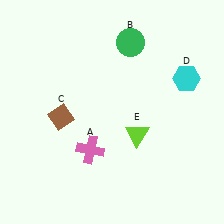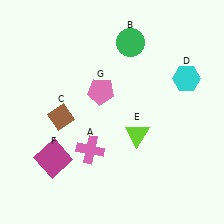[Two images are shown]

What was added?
A magenta square (F), a pink pentagon (G) were added in Image 2.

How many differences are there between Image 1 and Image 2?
There are 2 differences between the two images.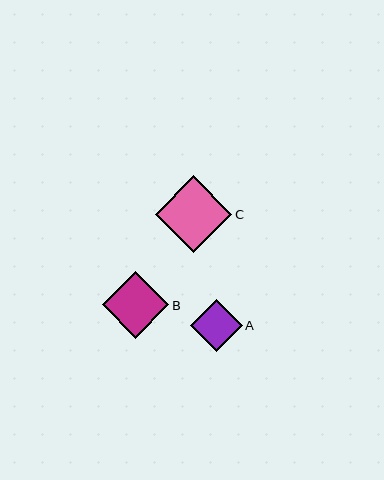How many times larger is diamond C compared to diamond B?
Diamond C is approximately 1.2 times the size of diamond B.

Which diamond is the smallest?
Diamond A is the smallest with a size of approximately 52 pixels.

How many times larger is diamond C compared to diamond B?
Diamond C is approximately 1.2 times the size of diamond B.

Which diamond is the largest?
Diamond C is the largest with a size of approximately 77 pixels.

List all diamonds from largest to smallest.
From largest to smallest: C, B, A.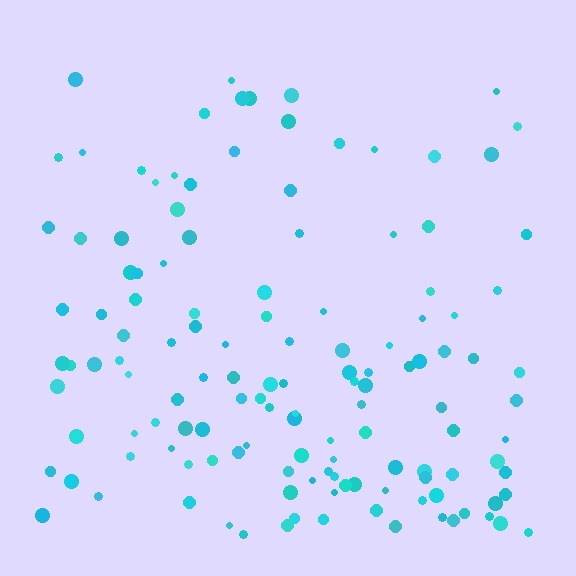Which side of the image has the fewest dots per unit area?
The top.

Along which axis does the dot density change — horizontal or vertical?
Vertical.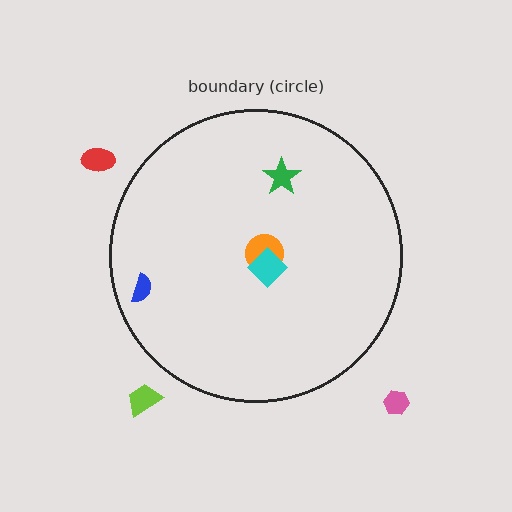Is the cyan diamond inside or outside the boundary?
Inside.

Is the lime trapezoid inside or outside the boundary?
Outside.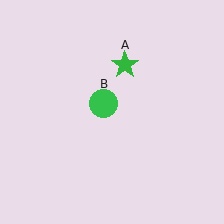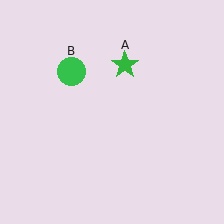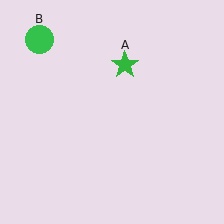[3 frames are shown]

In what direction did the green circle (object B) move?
The green circle (object B) moved up and to the left.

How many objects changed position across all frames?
1 object changed position: green circle (object B).